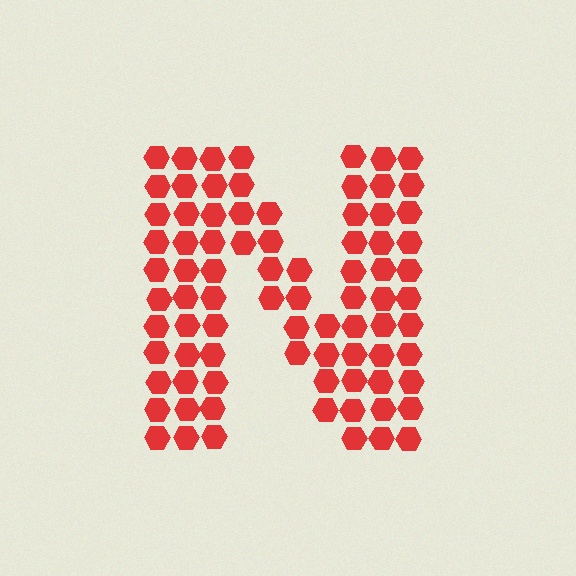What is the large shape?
The large shape is the letter N.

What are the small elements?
The small elements are hexagons.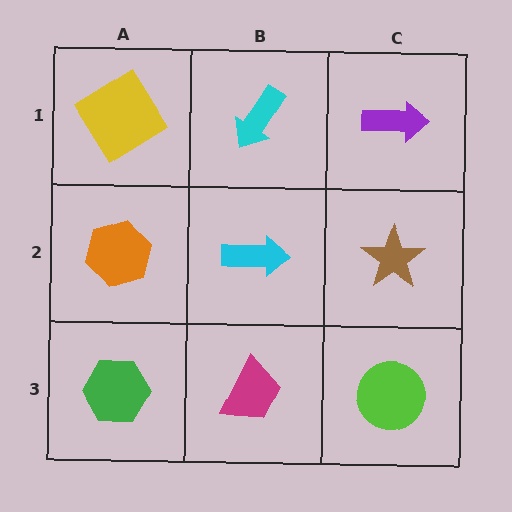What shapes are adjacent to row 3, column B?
A cyan arrow (row 2, column B), a green hexagon (row 3, column A), a lime circle (row 3, column C).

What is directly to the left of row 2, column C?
A cyan arrow.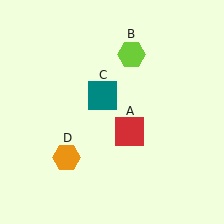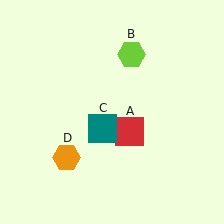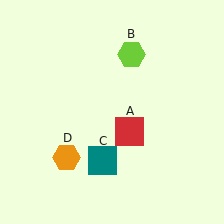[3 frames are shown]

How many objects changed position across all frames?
1 object changed position: teal square (object C).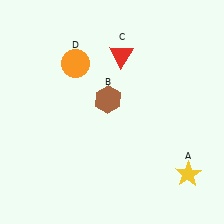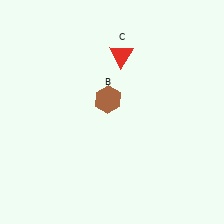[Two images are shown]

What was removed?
The orange circle (D), the yellow star (A) were removed in Image 2.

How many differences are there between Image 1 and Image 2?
There are 2 differences between the two images.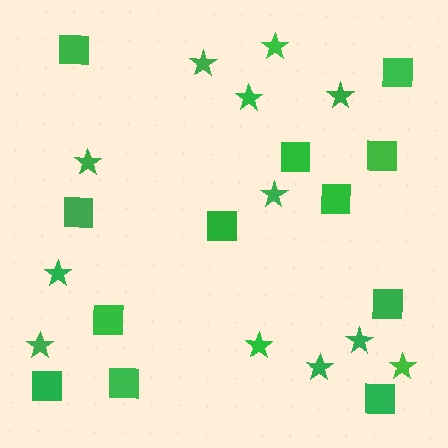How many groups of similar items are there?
There are 2 groups: one group of squares (12) and one group of stars (12).